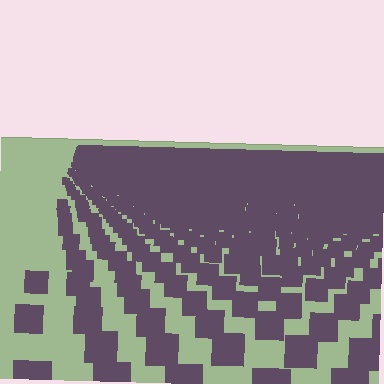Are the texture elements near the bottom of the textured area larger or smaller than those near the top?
Larger. Near the bottom, elements are closer to the viewer and appear at a bigger on-screen size.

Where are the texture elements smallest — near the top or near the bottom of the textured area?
Near the top.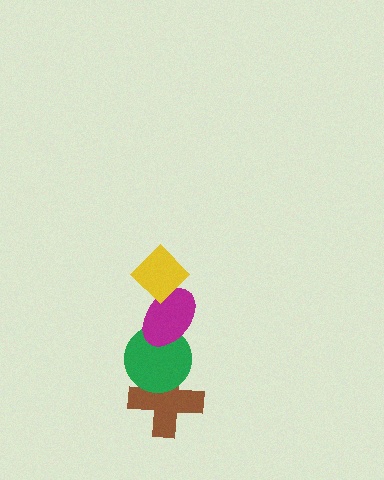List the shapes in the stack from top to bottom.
From top to bottom: the yellow diamond, the magenta ellipse, the green circle, the brown cross.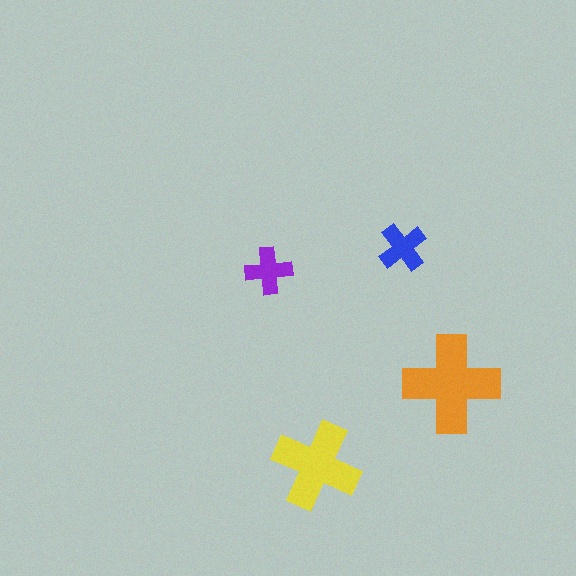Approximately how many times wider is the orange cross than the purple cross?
About 2 times wider.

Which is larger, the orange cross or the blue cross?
The orange one.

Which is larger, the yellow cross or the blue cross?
The yellow one.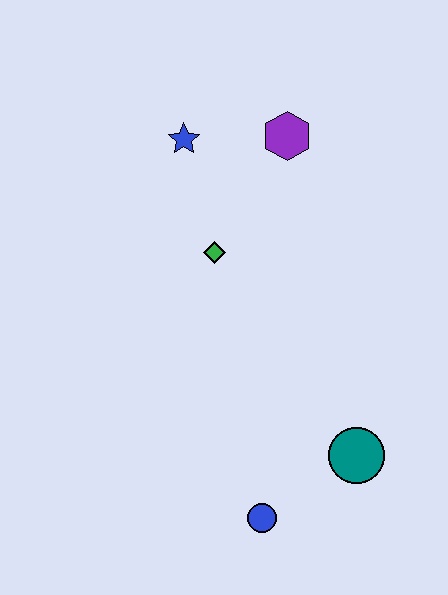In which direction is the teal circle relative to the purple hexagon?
The teal circle is below the purple hexagon.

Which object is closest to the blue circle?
The teal circle is closest to the blue circle.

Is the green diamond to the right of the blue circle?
No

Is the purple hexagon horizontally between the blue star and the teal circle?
Yes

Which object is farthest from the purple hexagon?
The blue circle is farthest from the purple hexagon.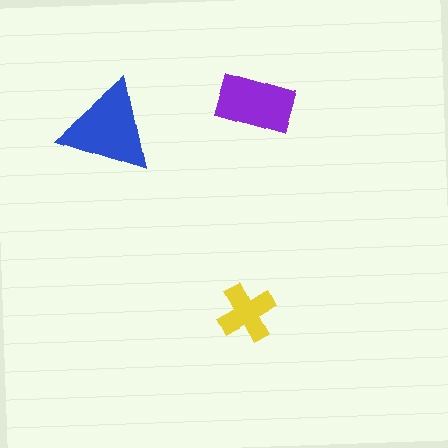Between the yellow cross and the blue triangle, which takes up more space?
The blue triangle.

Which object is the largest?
The blue triangle.